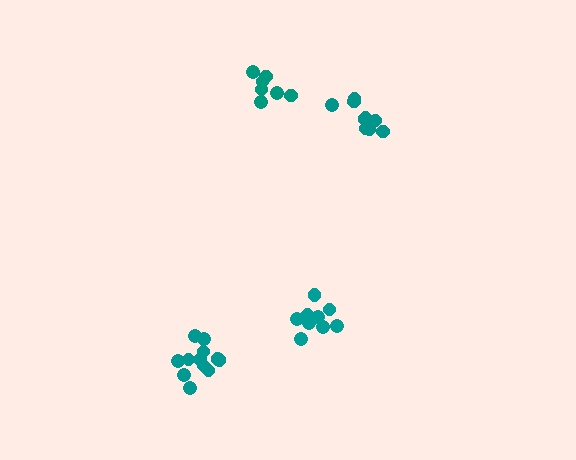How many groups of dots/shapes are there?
There are 4 groups.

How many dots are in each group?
Group 1: 9 dots, Group 2: 7 dots, Group 3: 12 dots, Group 4: 10 dots (38 total).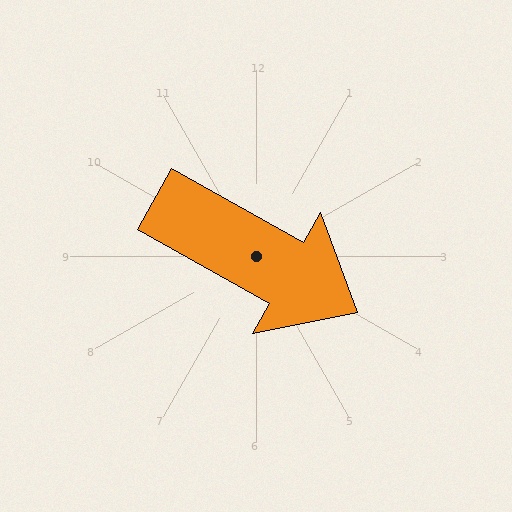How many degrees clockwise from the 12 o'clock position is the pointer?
Approximately 119 degrees.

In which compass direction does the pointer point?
Southeast.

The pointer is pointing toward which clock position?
Roughly 4 o'clock.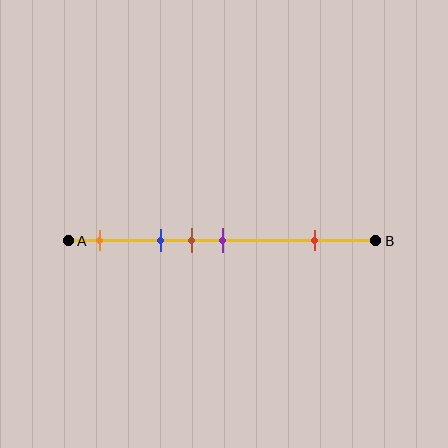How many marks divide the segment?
There are 5 marks dividing the segment.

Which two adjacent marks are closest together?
The brown and purple marks are the closest adjacent pair.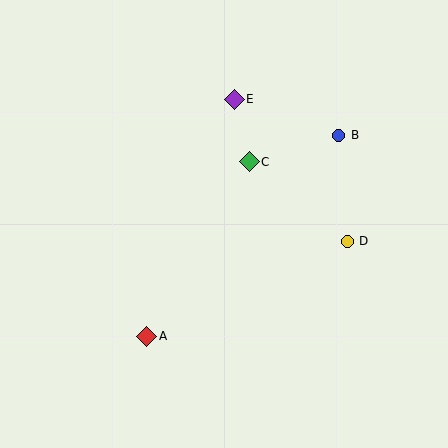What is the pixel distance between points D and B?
The distance between D and B is 106 pixels.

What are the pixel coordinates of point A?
Point A is at (147, 336).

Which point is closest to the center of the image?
Point C at (249, 162) is closest to the center.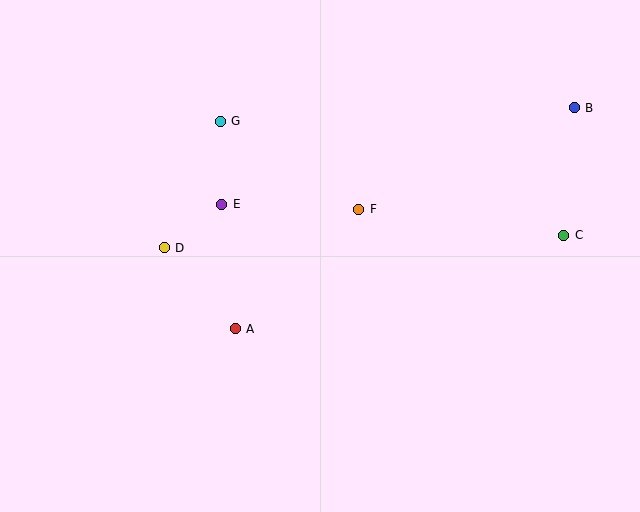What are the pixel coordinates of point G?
Point G is at (220, 121).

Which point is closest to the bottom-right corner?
Point C is closest to the bottom-right corner.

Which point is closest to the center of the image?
Point F at (359, 209) is closest to the center.